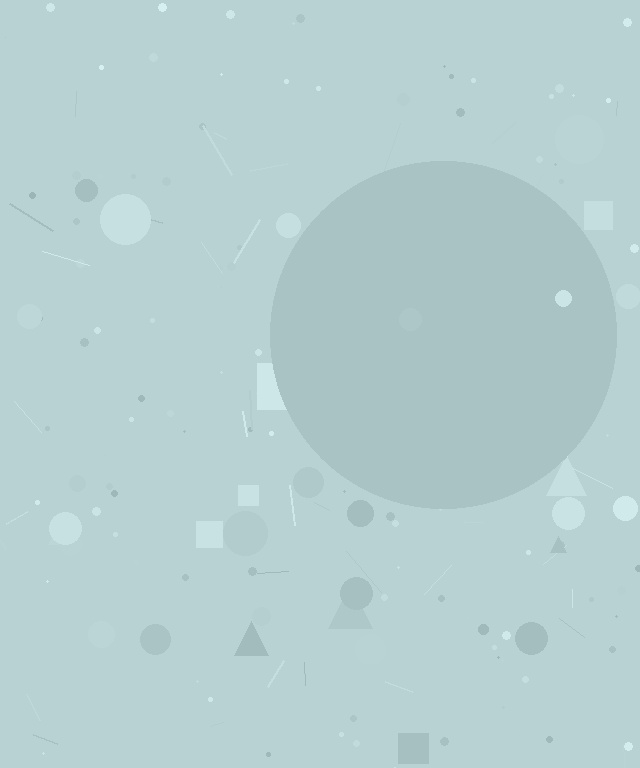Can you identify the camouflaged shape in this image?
The camouflaged shape is a circle.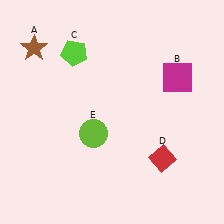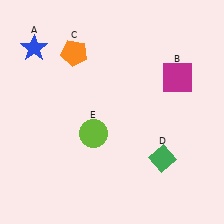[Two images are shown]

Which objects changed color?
A changed from brown to blue. C changed from lime to orange. D changed from red to green.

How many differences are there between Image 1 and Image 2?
There are 3 differences between the two images.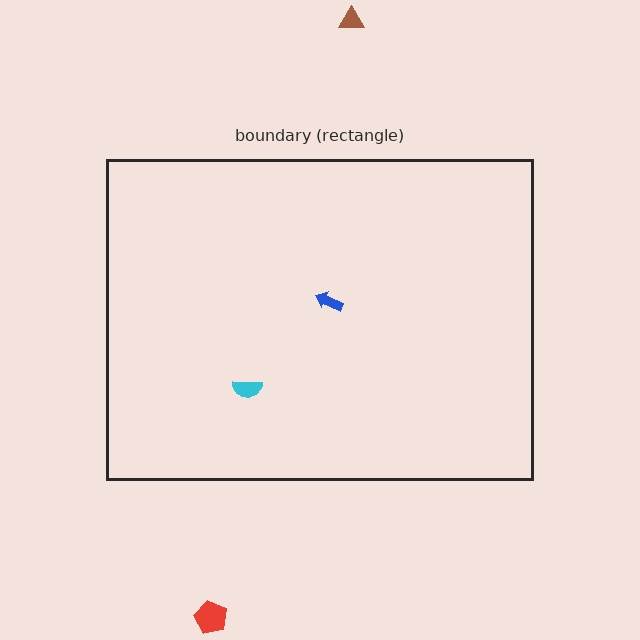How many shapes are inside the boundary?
2 inside, 2 outside.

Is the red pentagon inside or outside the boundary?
Outside.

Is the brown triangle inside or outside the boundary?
Outside.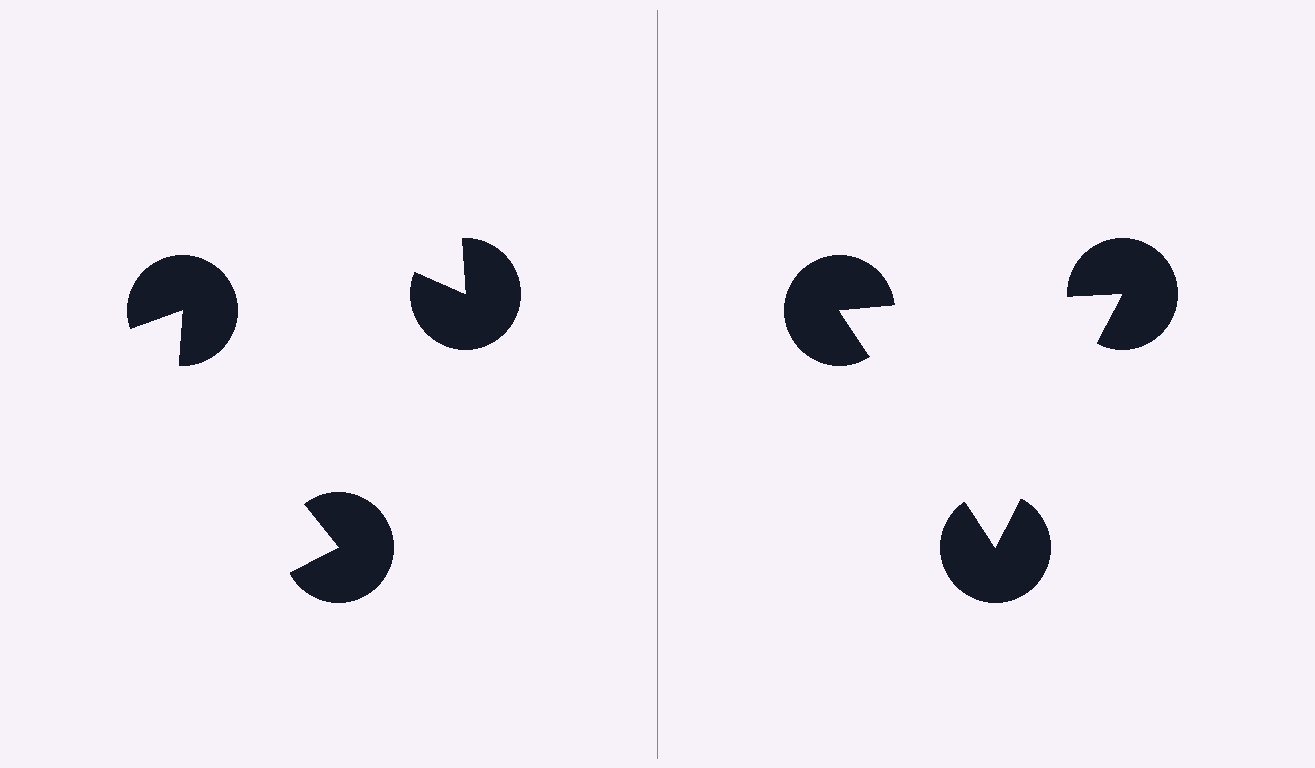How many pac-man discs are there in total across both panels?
6 — 3 on each side.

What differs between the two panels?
The pac-man discs are positioned identically on both sides; only the wedge orientations differ. On the right they align to a triangle; on the left they are misaligned.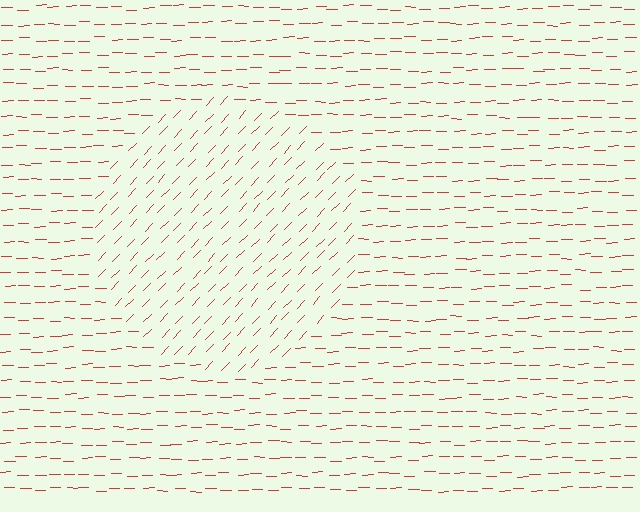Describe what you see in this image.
The image is filled with small red line segments. A circle region in the image has lines oriented differently from the surrounding lines, creating a visible texture boundary.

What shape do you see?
I see a circle.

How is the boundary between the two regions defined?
The boundary is defined purely by a change in line orientation (approximately 45 degrees difference). All lines are the same color and thickness.